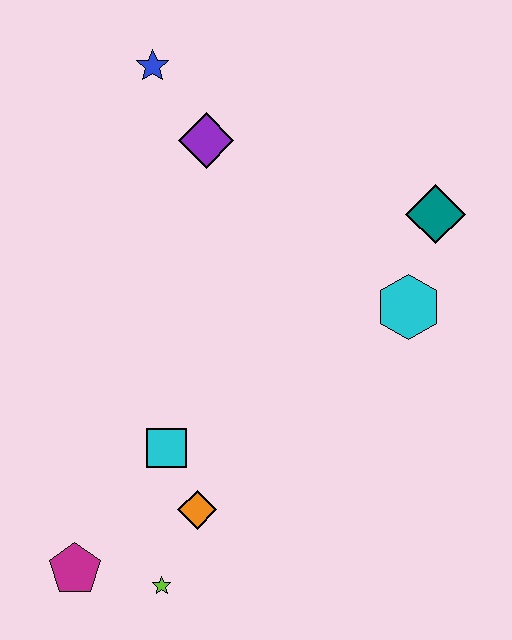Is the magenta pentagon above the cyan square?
No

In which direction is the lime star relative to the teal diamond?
The lime star is below the teal diamond.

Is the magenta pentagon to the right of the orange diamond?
No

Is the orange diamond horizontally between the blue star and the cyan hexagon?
Yes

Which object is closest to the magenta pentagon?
The lime star is closest to the magenta pentagon.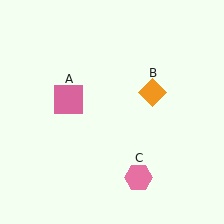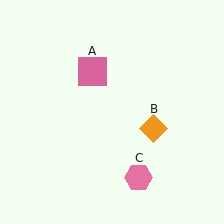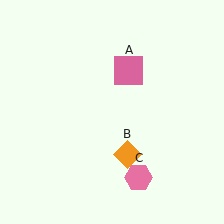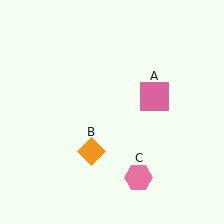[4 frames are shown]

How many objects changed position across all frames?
2 objects changed position: pink square (object A), orange diamond (object B).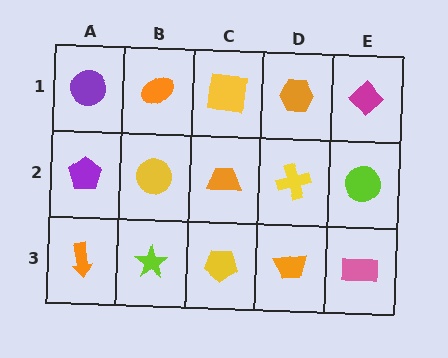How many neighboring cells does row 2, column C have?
4.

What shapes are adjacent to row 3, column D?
A yellow cross (row 2, column D), a yellow pentagon (row 3, column C), a pink rectangle (row 3, column E).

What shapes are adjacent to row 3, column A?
A purple pentagon (row 2, column A), a lime star (row 3, column B).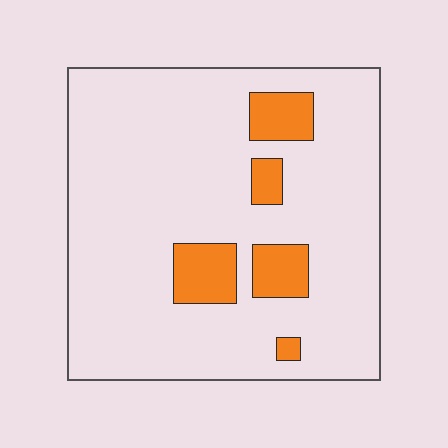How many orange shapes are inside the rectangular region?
5.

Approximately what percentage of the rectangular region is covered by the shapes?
Approximately 10%.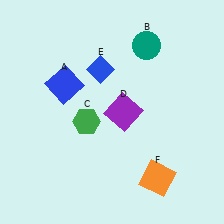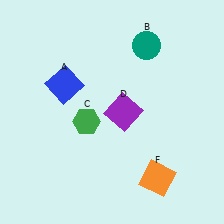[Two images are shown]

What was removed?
The blue diamond (E) was removed in Image 2.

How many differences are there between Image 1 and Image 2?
There is 1 difference between the two images.